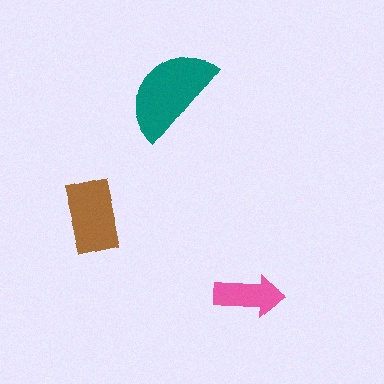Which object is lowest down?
The pink arrow is bottommost.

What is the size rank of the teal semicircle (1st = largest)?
1st.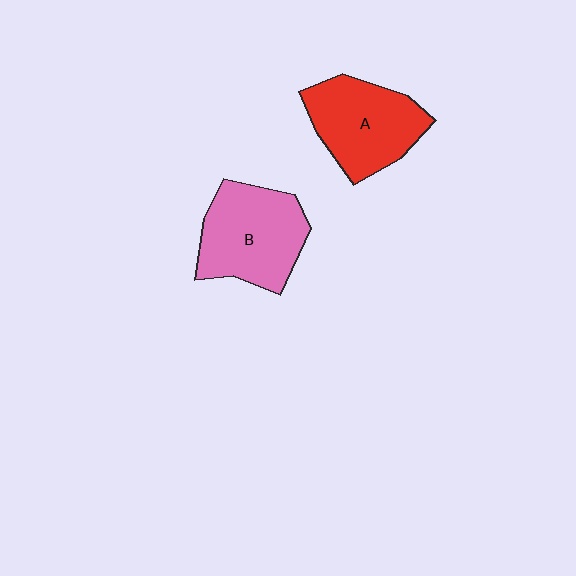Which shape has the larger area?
Shape B (pink).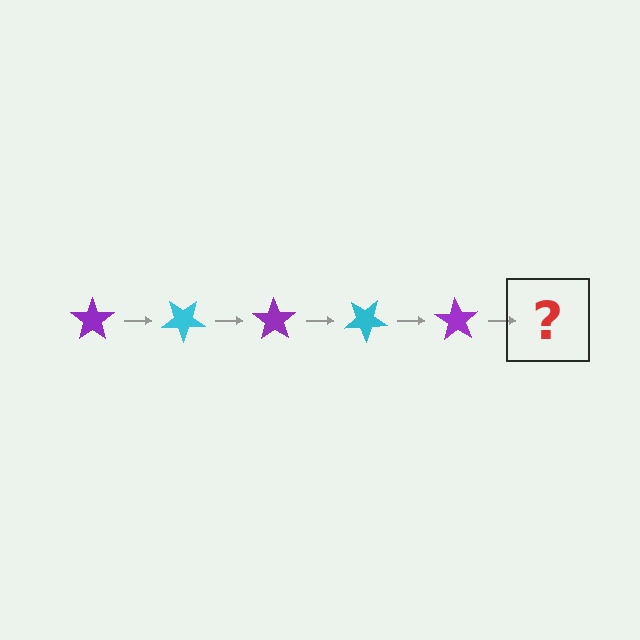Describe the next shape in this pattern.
It should be a cyan star, rotated 175 degrees from the start.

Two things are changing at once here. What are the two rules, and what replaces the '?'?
The two rules are that it rotates 35 degrees each step and the color cycles through purple and cyan. The '?' should be a cyan star, rotated 175 degrees from the start.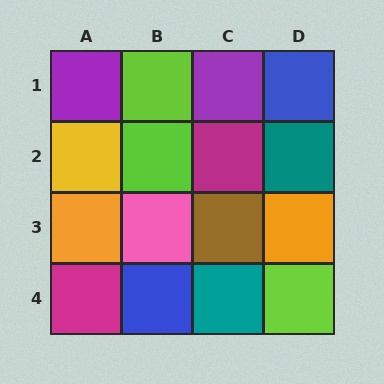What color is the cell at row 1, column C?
Purple.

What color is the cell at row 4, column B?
Blue.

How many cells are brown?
1 cell is brown.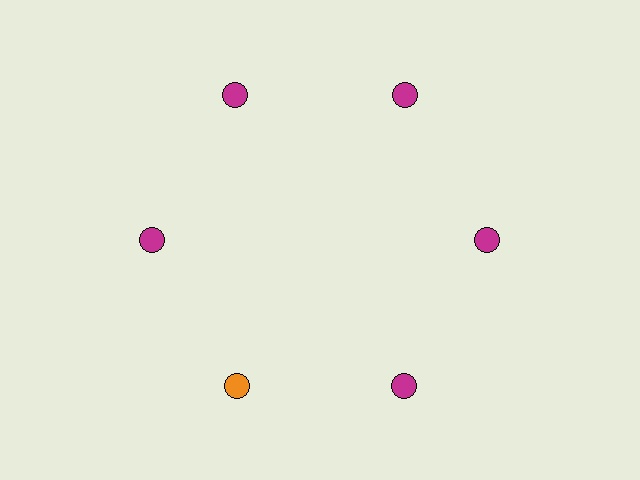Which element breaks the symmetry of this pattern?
The orange circle at roughly the 7 o'clock position breaks the symmetry. All other shapes are magenta circles.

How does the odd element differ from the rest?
It has a different color: orange instead of magenta.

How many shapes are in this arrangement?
There are 6 shapes arranged in a ring pattern.